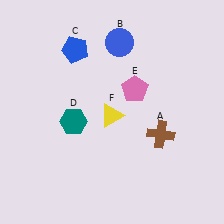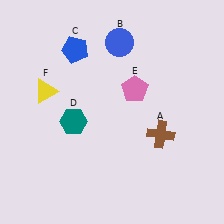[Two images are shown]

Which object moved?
The yellow triangle (F) moved left.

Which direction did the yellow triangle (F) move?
The yellow triangle (F) moved left.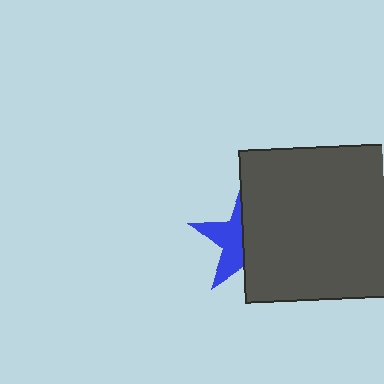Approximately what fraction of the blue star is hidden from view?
Roughly 57% of the blue star is hidden behind the dark gray rectangle.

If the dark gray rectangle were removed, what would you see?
You would see the complete blue star.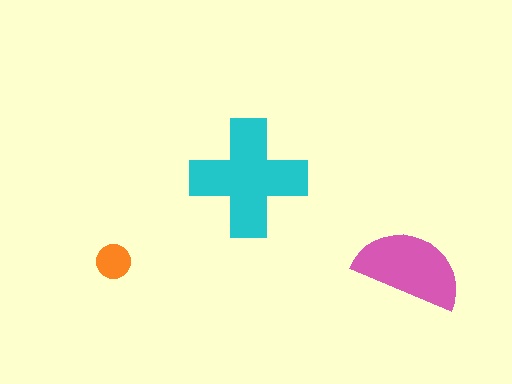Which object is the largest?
The cyan cross.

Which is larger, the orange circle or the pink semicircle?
The pink semicircle.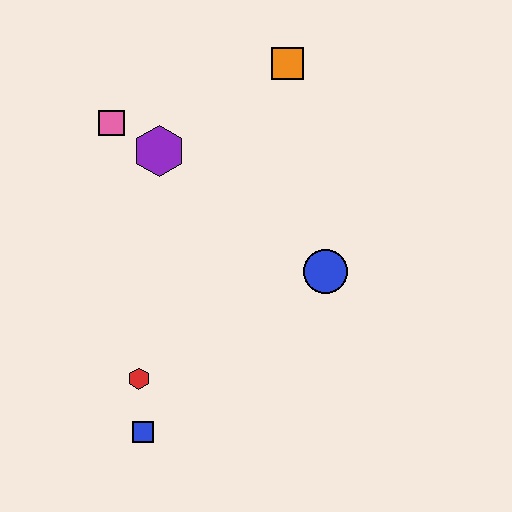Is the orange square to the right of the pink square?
Yes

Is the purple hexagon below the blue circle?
No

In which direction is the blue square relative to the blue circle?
The blue square is to the left of the blue circle.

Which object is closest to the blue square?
The red hexagon is closest to the blue square.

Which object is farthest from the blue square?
The orange square is farthest from the blue square.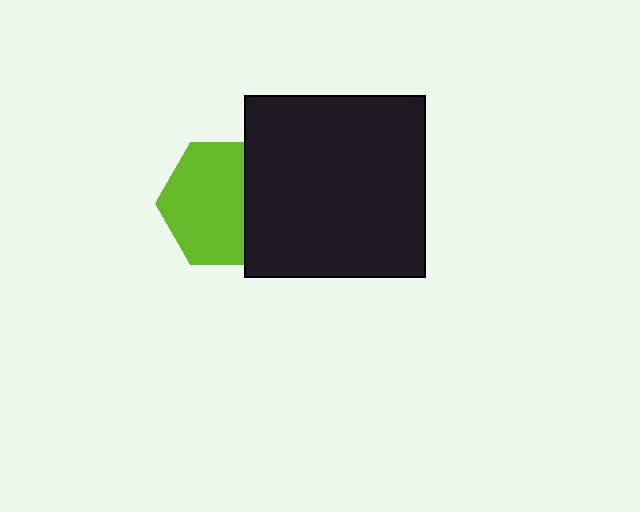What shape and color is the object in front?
The object in front is a black square.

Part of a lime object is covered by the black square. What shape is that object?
It is a hexagon.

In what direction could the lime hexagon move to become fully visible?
The lime hexagon could move left. That would shift it out from behind the black square entirely.